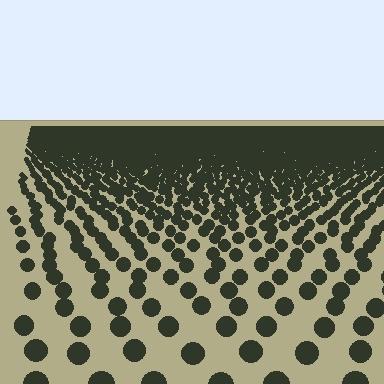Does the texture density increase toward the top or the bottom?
Density increases toward the top.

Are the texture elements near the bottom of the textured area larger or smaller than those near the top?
Larger. Near the bottom, elements are closer to the viewer and appear at a bigger on-screen size.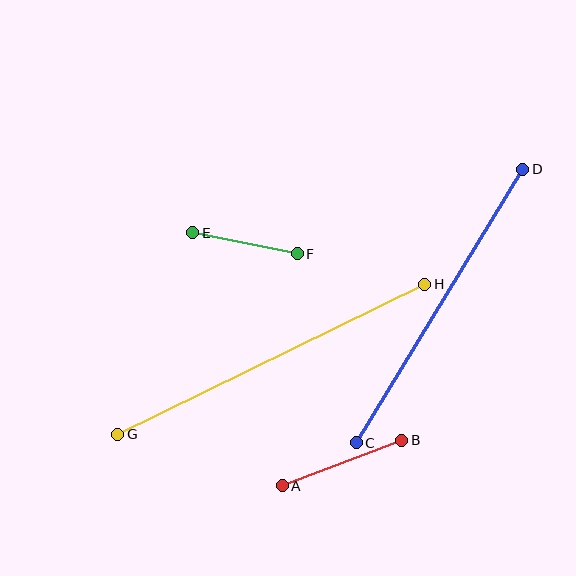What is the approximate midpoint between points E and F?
The midpoint is at approximately (245, 243) pixels.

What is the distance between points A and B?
The distance is approximately 128 pixels.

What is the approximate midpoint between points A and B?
The midpoint is at approximately (342, 463) pixels.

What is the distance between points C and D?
The distance is approximately 321 pixels.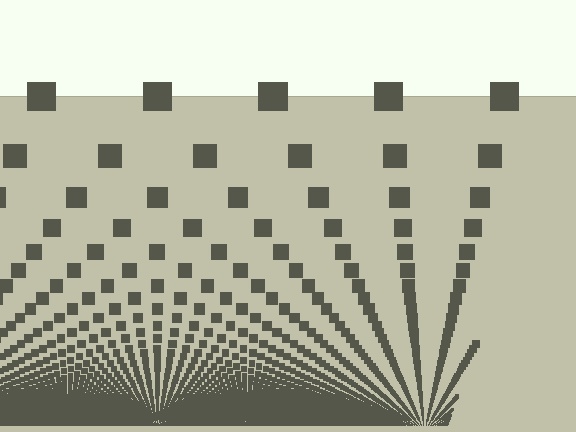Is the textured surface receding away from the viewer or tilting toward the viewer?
The surface appears to tilt toward the viewer. Texture elements get larger and sparser toward the top.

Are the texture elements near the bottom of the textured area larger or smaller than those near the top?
Smaller. The gradient is inverted — elements near the bottom are smaller and denser.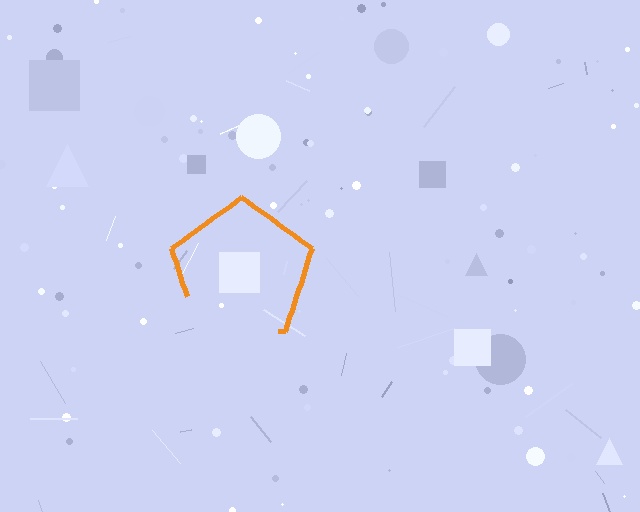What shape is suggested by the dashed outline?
The dashed outline suggests a pentagon.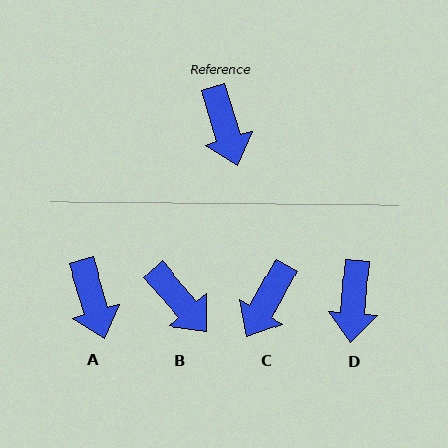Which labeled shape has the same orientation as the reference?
A.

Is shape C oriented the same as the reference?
No, it is off by about 46 degrees.